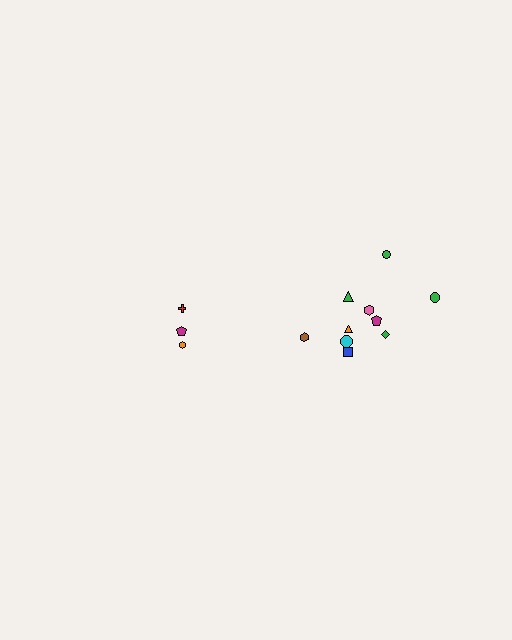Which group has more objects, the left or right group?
The right group.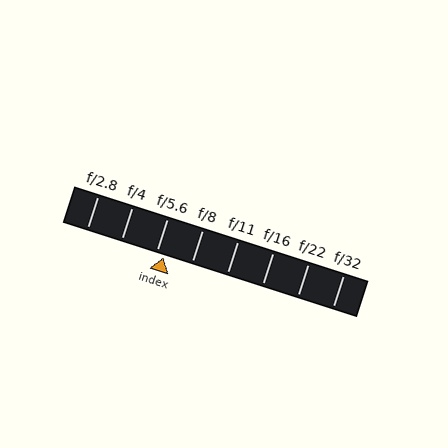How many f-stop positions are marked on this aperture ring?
There are 8 f-stop positions marked.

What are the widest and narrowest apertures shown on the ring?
The widest aperture shown is f/2.8 and the narrowest is f/32.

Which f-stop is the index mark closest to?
The index mark is closest to f/5.6.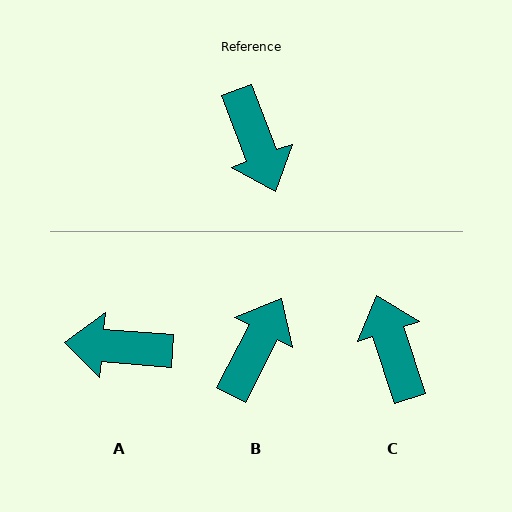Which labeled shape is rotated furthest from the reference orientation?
C, about 177 degrees away.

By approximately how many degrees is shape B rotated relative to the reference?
Approximately 131 degrees counter-clockwise.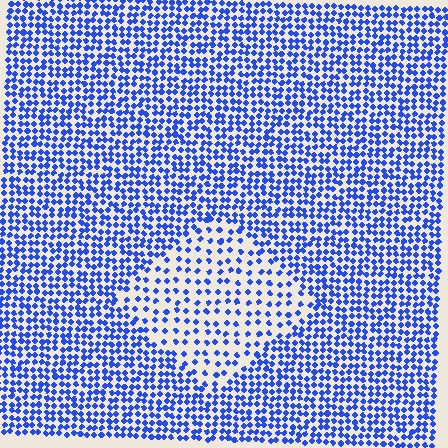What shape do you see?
I see a diamond.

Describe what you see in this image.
The image contains small blue elements arranged at two different densities. A diamond-shaped region is visible where the elements are less densely packed than the surrounding area.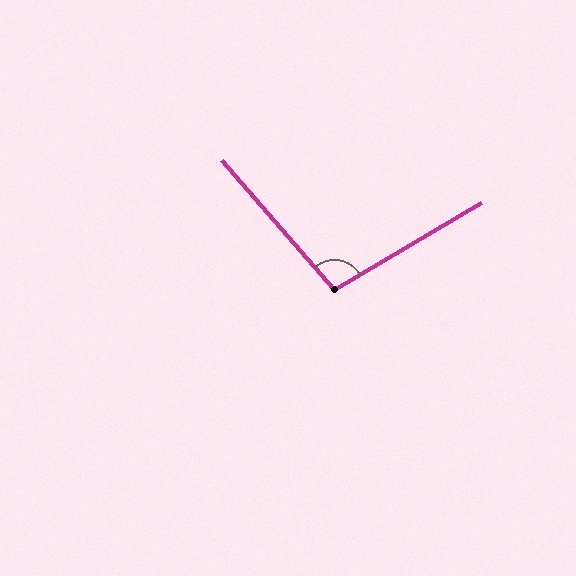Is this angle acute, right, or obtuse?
It is obtuse.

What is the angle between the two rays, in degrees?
Approximately 100 degrees.